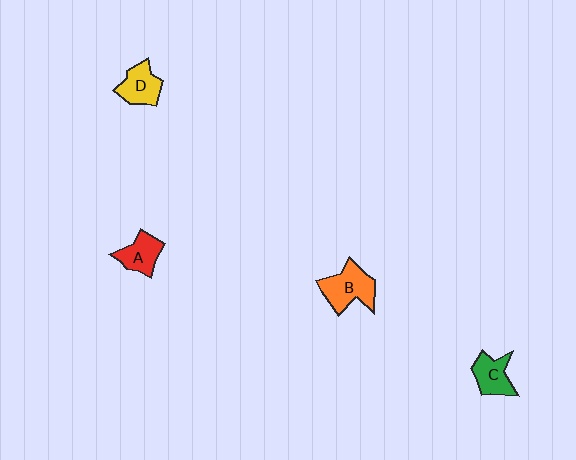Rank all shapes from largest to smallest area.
From largest to smallest: B (orange), D (yellow), C (green), A (red).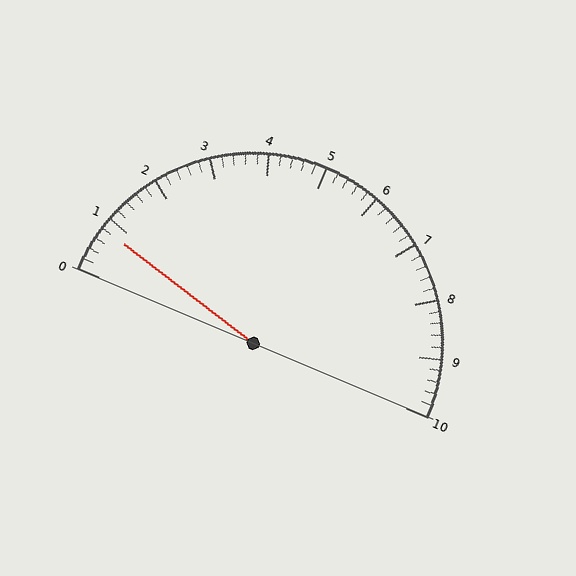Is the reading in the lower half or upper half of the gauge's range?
The reading is in the lower half of the range (0 to 10).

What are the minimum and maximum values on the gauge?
The gauge ranges from 0 to 10.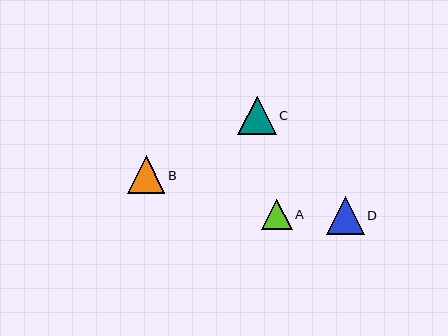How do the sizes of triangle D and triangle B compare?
Triangle D and triangle B are approximately the same size.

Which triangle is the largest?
Triangle C is the largest with a size of approximately 39 pixels.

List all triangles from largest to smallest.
From largest to smallest: C, D, B, A.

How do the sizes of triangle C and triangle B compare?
Triangle C and triangle B are approximately the same size.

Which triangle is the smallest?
Triangle A is the smallest with a size of approximately 31 pixels.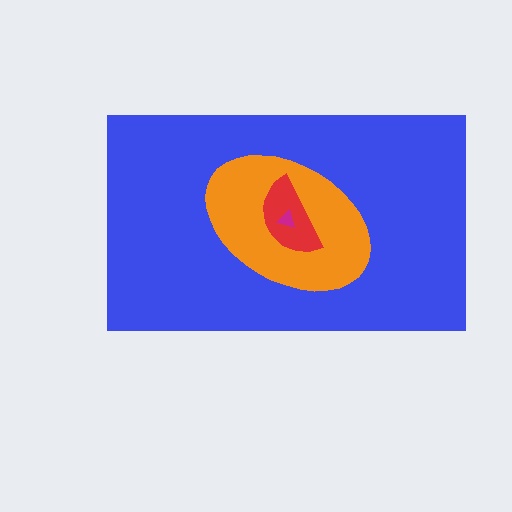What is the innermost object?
The magenta triangle.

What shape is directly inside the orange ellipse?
The red semicircle.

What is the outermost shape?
The blue rectangle.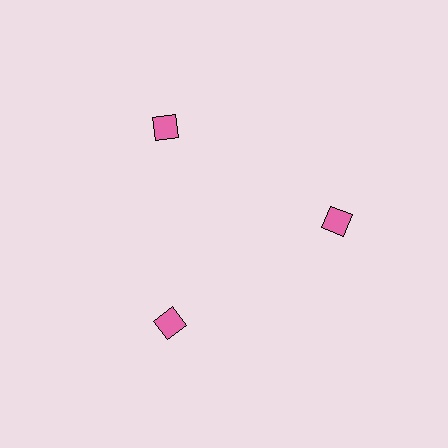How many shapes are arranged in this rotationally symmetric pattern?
There are 3 shapes, arranged in 3 groups of 1.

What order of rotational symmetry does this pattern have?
This pattern has 3-fold rotational symmetry.